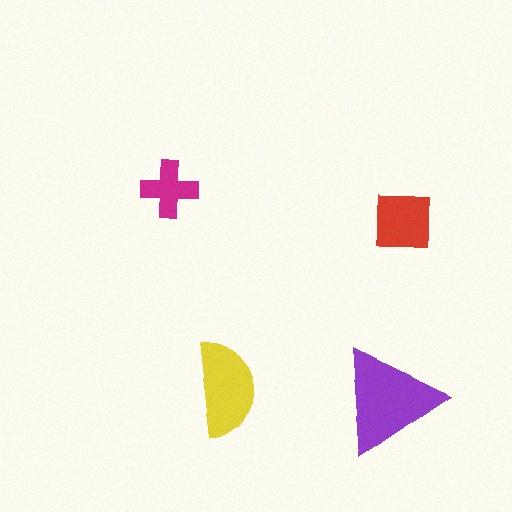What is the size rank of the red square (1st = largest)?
3rd.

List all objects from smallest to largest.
The magenta cross, the red square, the yellow semicircle, the purple triangle.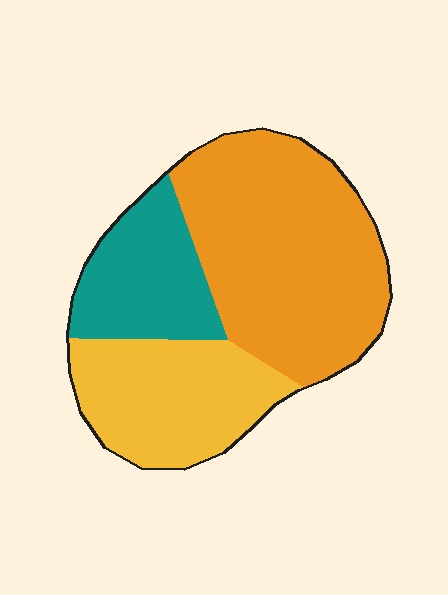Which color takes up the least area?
Teal, at roughly 20%.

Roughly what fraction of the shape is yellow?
Yellow covers 28% of the shape.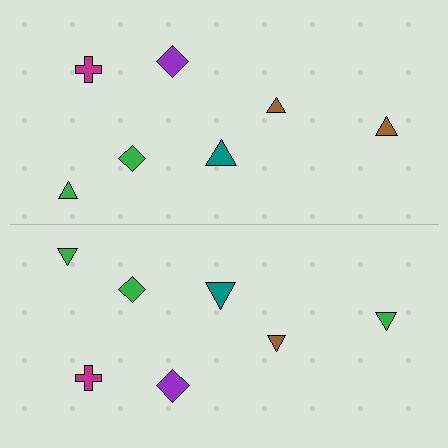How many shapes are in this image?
There are 14 shapes in this image.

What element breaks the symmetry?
The green triangle on the bottom side breaks the symmetry — its mirror counterpart is brown.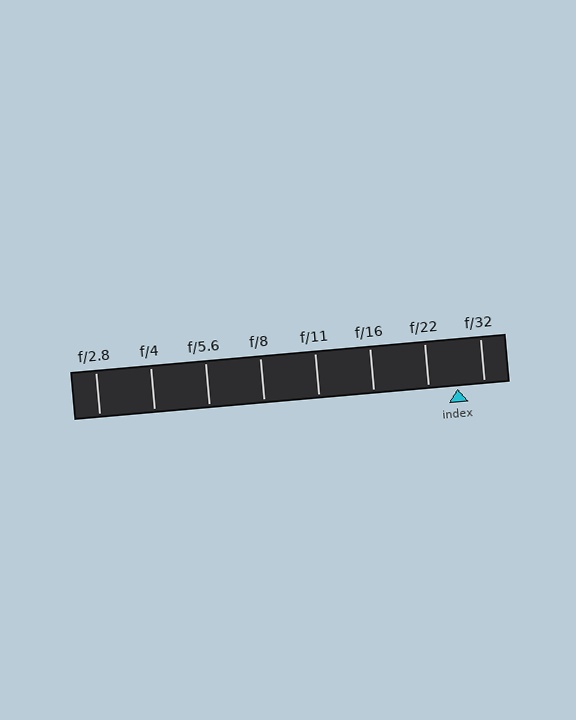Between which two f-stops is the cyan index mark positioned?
The index mark is between f/22 and f/32.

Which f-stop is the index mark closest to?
The index mark is closest to f/32.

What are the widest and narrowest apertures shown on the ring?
The widest aperture shown is f/2.8 and the narrowest is f/32.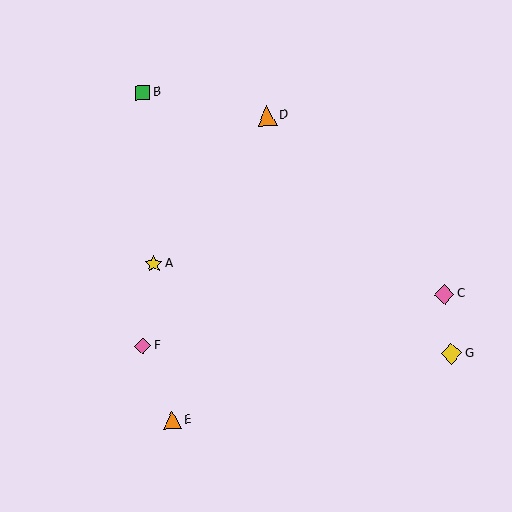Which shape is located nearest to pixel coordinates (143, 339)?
The pink diamond (labeled F) at (143, 346) is nearest to that location.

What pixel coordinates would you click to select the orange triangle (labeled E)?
Click at (172, 420) to select the orange triangle E.